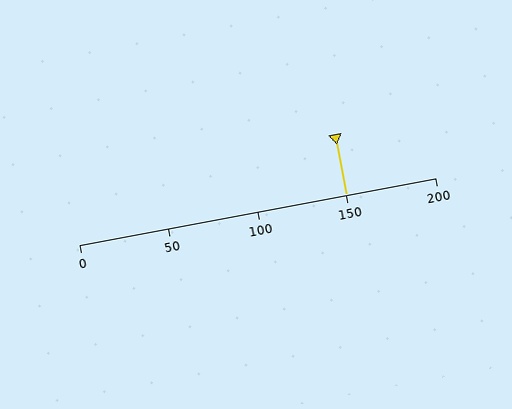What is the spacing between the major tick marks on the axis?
The major ticks are spaced 50 apart.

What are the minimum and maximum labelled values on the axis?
The axis runs from 0 to 200.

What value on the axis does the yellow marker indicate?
The marker indicates approximately 150.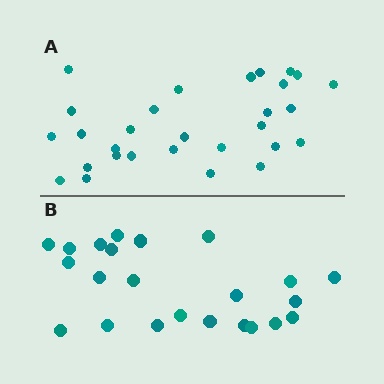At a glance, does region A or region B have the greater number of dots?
Region A (the top region) has more dots.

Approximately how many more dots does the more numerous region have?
Region A has about 6 more dots than region B.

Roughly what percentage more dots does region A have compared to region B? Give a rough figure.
About 25% more.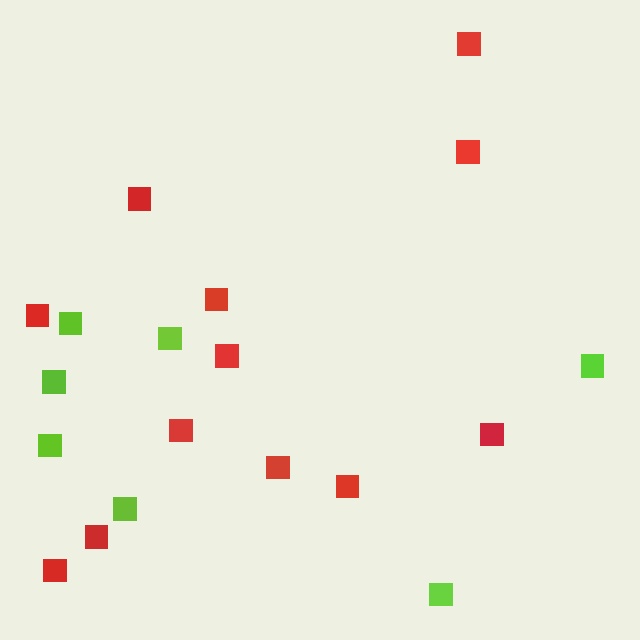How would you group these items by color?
There are 2 groups: one group of red squares (12) and one group of lime squares (7).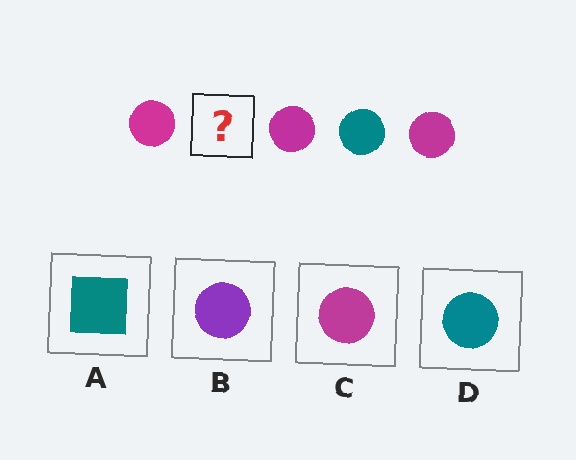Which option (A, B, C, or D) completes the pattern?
D.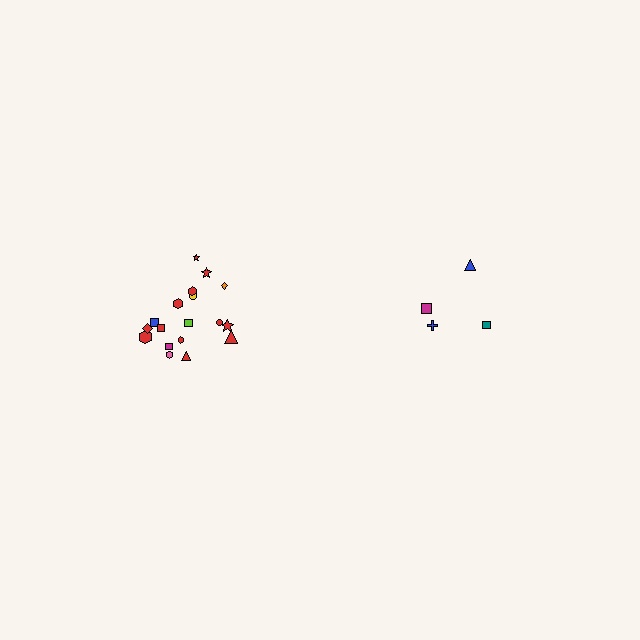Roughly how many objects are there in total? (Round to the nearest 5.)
Roughly 20 objects in total.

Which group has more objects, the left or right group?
The left group.